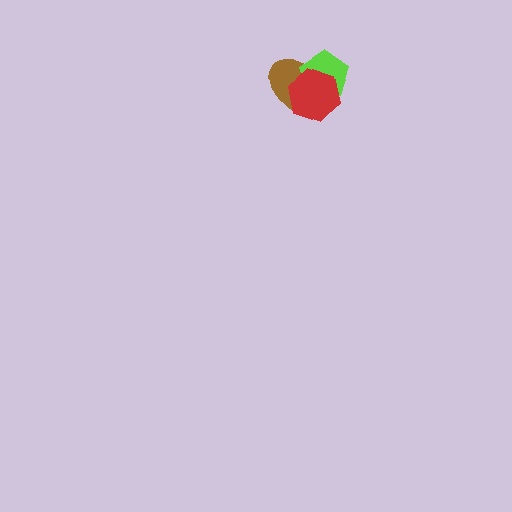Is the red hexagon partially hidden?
No, no other shape covers it.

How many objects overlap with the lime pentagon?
2 objects overlap with the lime pentagon.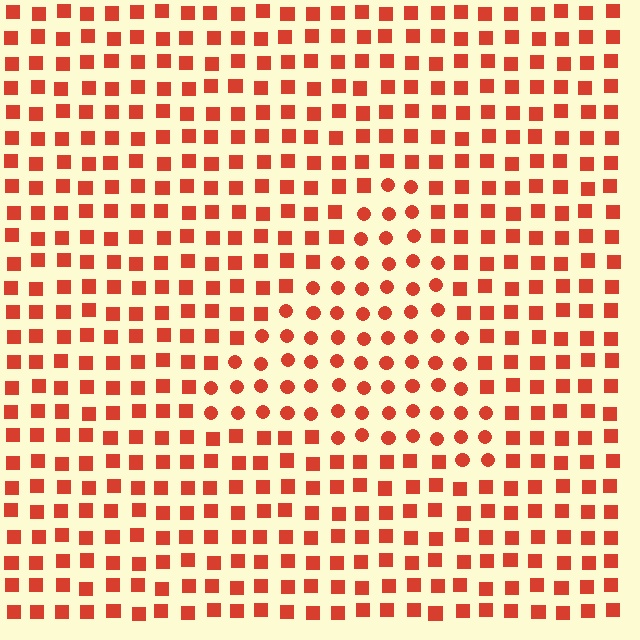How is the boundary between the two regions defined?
The boundary is defined by a change in element shape: circles inside vs. squares outside. All elements share the same color and spacing.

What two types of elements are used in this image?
The image uses circles inside the triangle region and squares outside it.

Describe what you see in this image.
The image is filled with small red elements arranged in a uniform grid. A triangle-shaped region contains circles, while the surrounding area contains squares. The boundary is defined purely by the change in element shape.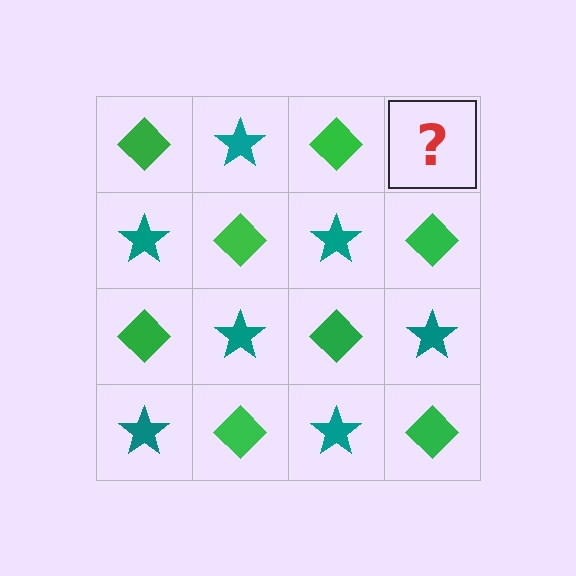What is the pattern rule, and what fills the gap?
The rule is that it alternates green diamond and teal star in a checkerboard pattern. The gap should be filled with a teal star.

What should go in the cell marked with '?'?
The missing cell should contain a teal star.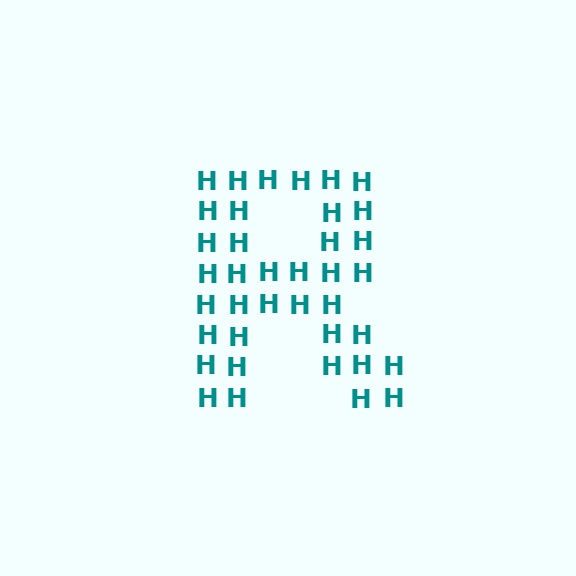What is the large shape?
The large shape is the letter R.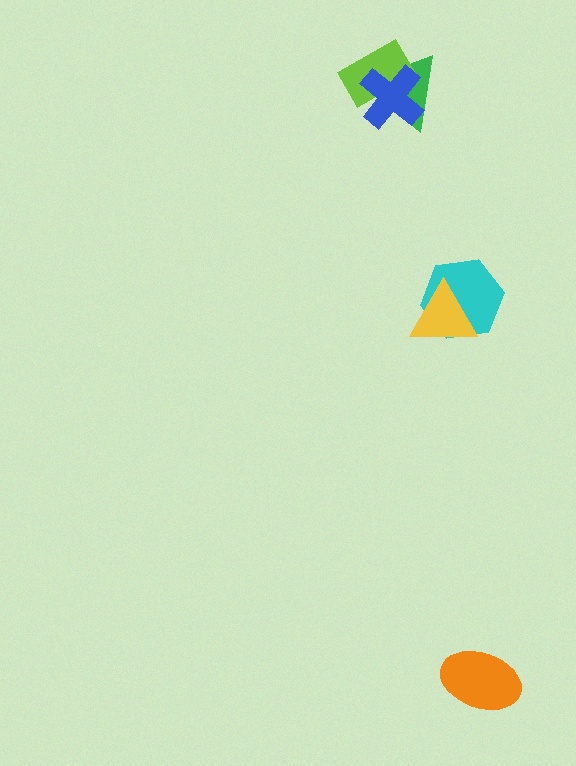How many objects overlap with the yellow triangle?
1 object overlaps with the yellow triangle.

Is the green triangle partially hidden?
Yes, it is partially covered by another shape.